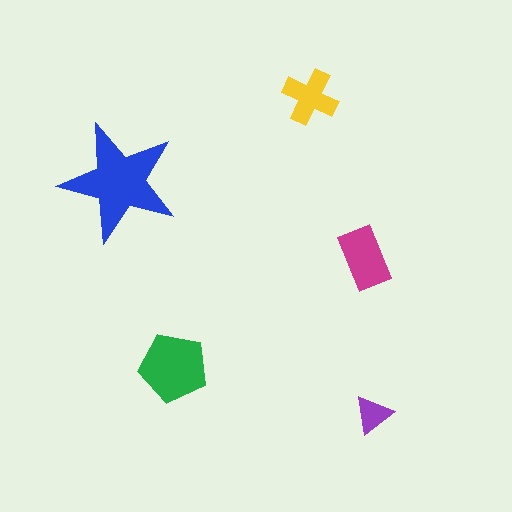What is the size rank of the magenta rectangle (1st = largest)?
3rd.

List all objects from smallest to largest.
The purple triangle, the yellow cross, the magenta rectangle, the green pentagon, the blue star.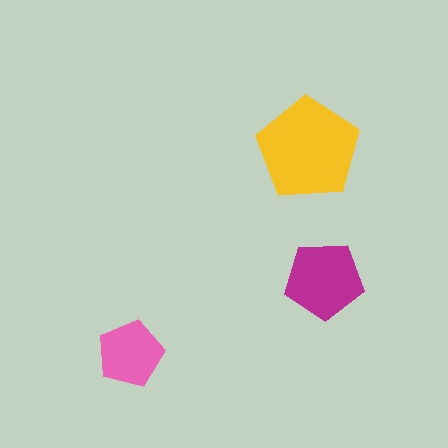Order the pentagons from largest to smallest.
the yellow one, the magenta one, the pink one.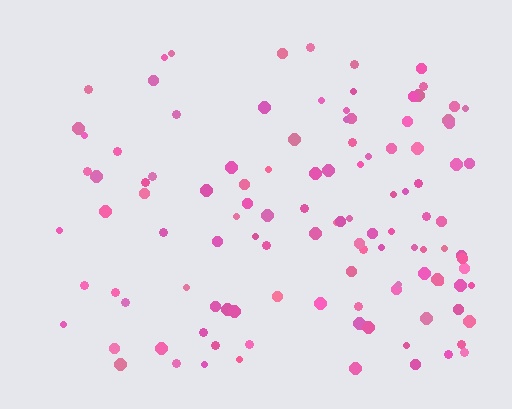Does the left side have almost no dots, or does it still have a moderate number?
Still a moderate number, just noticeably fewer than the right.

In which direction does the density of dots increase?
From left to right, with the right side densest.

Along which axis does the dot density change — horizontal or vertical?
Horizontal.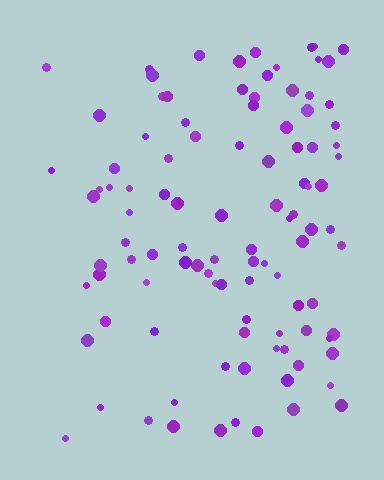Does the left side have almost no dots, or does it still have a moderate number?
Still a moderate number, just noticeably fewer than the right.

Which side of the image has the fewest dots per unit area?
The left.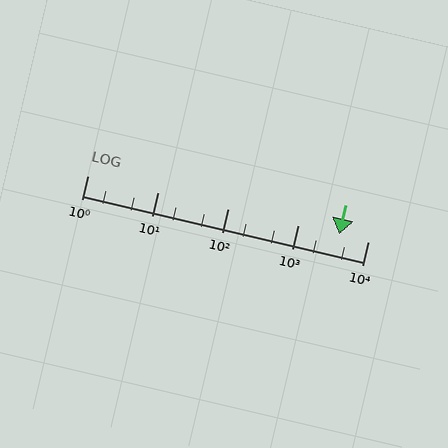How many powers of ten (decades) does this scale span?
The scale spans 4 decades, from 1 to 10000.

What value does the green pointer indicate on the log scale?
The pointer indicates approximately 3900.